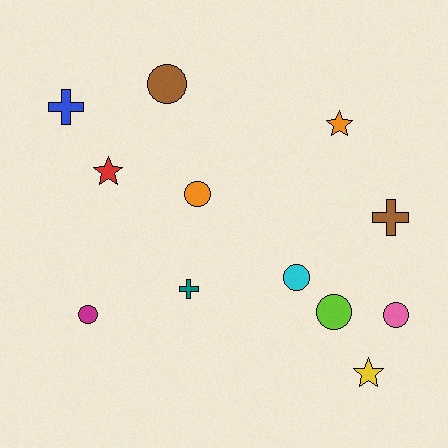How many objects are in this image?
There are 12 objects.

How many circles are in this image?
There are 6 circles.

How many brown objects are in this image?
There are 2 brown objects.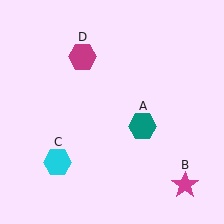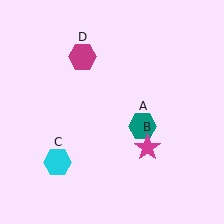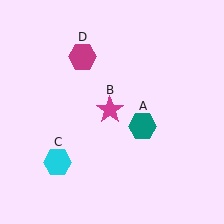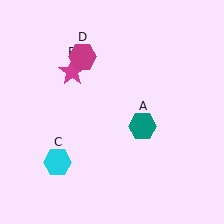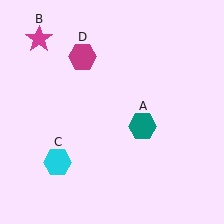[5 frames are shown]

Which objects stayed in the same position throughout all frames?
Teal hexagon (object A) and cyan hexagon (object C) and magenta hexagon (object D) remained stationary.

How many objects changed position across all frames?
1 object changed position: magenta star (object B).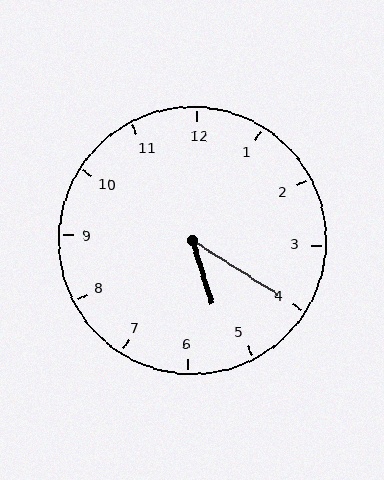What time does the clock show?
5:20.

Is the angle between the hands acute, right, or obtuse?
It is acute.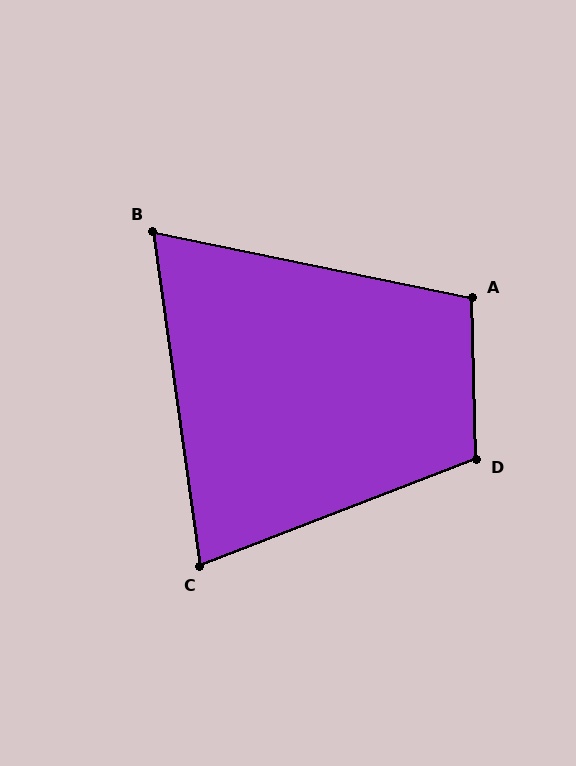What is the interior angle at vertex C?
Approximately 77 degrees (acute).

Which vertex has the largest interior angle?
D, at approximately 110 degrees.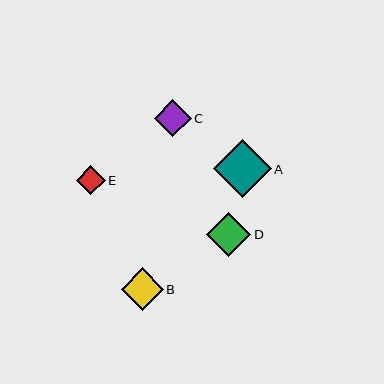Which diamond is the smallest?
Diamond E is the smallest with a size of approximately 29 pixels.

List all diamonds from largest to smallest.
From largest to smallest: A, D, B, C, E.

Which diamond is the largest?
Diamond A is the largest with a size of approximately 58 pixels.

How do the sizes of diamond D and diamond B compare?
Diamond D and diamond B are approximately the same size.